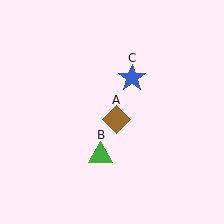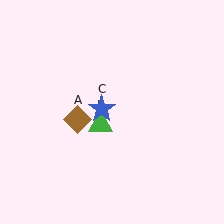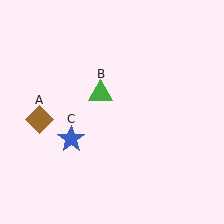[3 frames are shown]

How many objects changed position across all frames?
3 objects changed position: brown diamond (object A), green triangle (object B), blue star (object C).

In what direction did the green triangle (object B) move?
The green triangle (object B) moved up.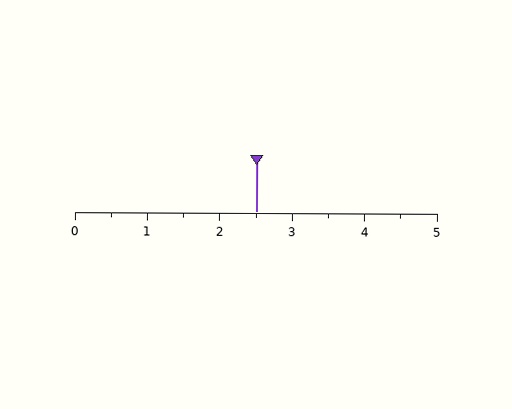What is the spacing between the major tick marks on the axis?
The major ticks are spaced 1 apart.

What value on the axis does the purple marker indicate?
The marker indicates approximately 2.5.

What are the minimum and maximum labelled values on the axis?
The axis runs from 0 to 5.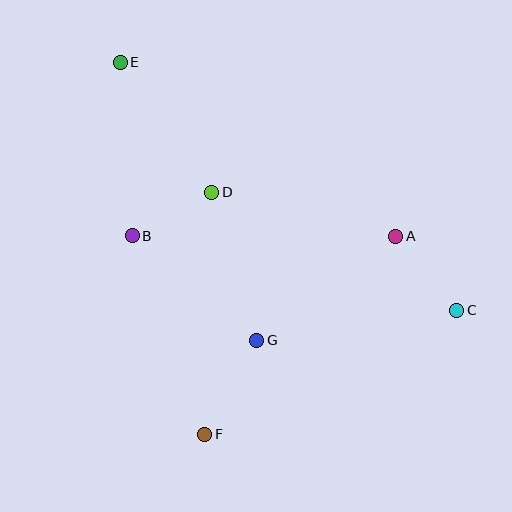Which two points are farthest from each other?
Points C and E are farthest from each other.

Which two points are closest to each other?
Points B and D are closest to each other.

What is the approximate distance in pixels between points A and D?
The distance between A and D is approximately 189 pixels.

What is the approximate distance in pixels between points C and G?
The distance between C and G is approximately 202 pixels.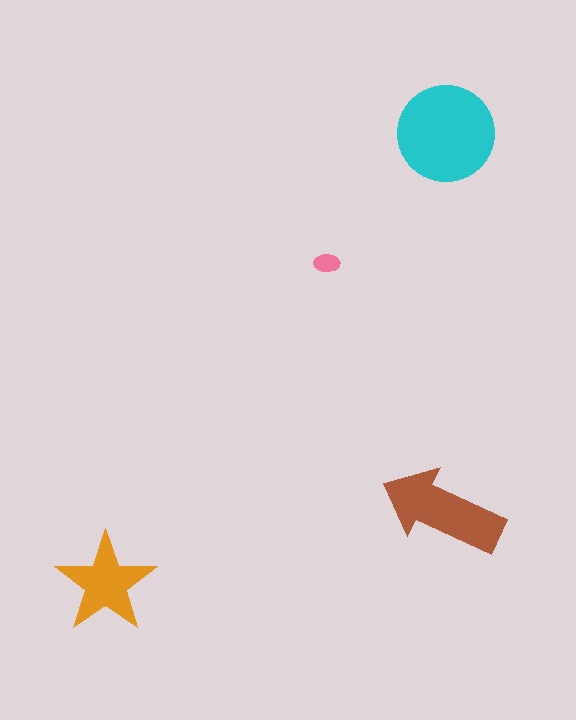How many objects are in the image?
There are 4 objects in the image.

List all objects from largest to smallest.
The cyan circle, the brown arrow, the orange star, the pink ellipse.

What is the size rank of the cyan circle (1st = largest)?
1st.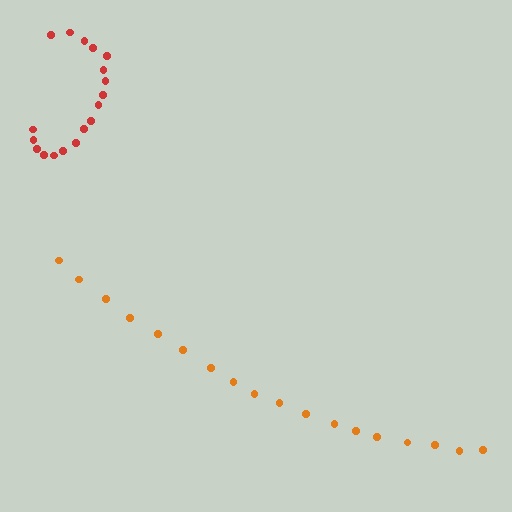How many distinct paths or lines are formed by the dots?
There are 2 distinct paths.